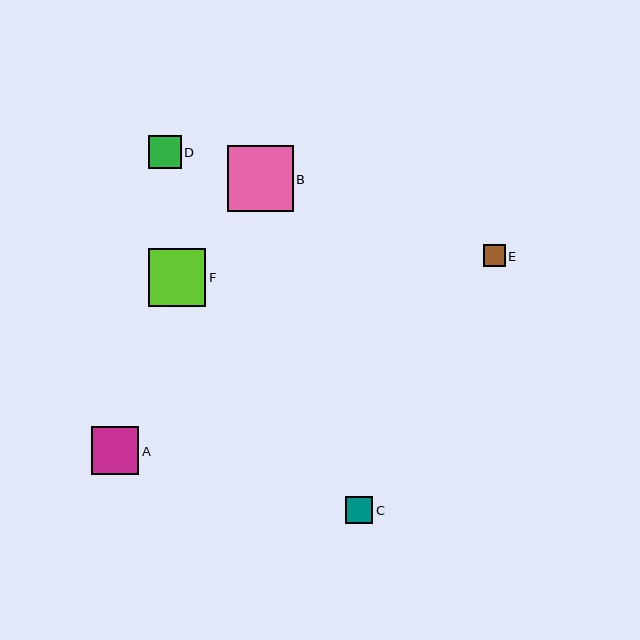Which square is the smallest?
Square E is the smallest with a size of approximately 22 pixels.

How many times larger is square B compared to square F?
Square B is approximately 1.1 times the size of square F.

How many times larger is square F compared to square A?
Square F is approximately 1.2 times the size of square A.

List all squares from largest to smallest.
From largest to smallest: B, F, A, D, C, E.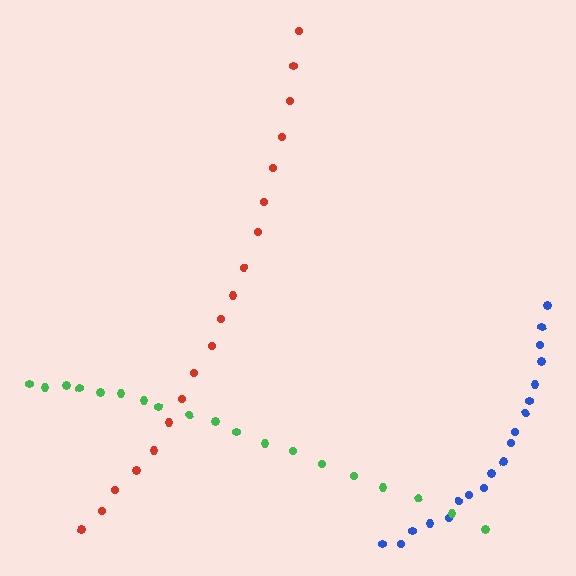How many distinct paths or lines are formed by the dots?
There are 3 distinct paths.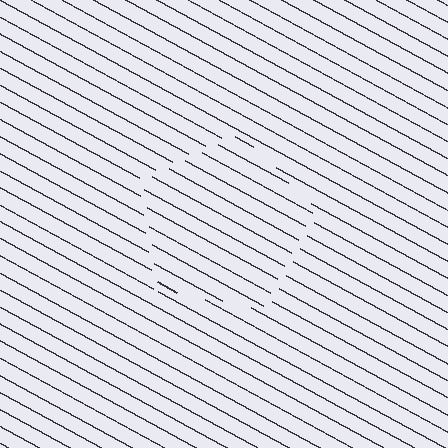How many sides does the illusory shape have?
5 sides — the line-ends trace a pentagon.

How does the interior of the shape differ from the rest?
The interior of the shape contains the same grating, shifted by half a period — the contour is defined by the phase discontinuity where line-ends from the inner and outer gratings abut.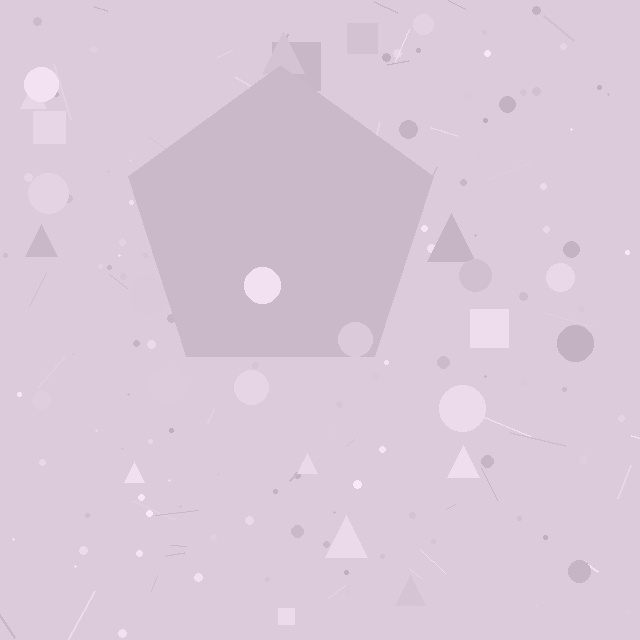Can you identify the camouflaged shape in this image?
The camouflaged shape is a pentagon.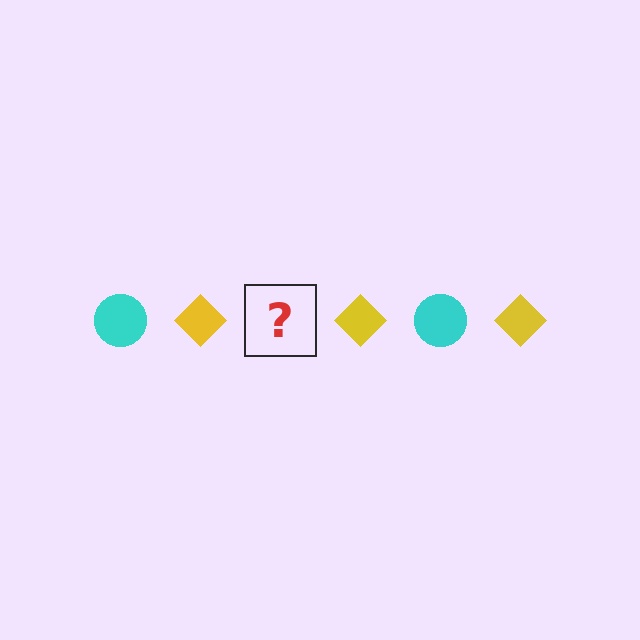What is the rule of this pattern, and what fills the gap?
The rule is that the pattern alternates between cyan circle and yellow diamond. The gap should be filled with a cyan circle.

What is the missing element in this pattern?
The missing element is a cyan circle.